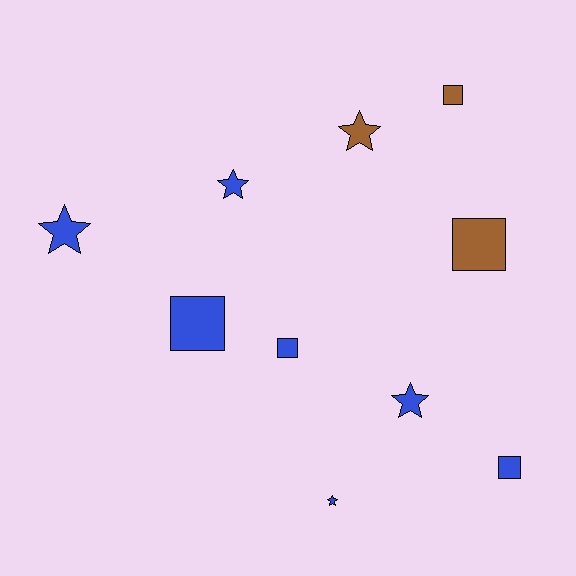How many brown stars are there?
There is 1 brown star.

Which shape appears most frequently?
Square, with 5 objects.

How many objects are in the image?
There are 10 objects.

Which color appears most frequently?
Blue, with 7 objects.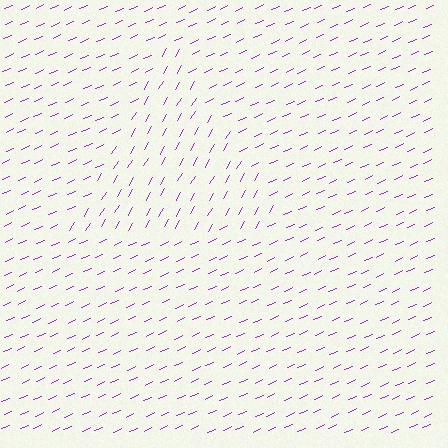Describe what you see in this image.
The image is filled with small purple line segments. A triangle region in the image has lines oriented differently from the surrounding lines, creating a visible texture boundary.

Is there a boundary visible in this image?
Yes, there is a texture boundary formed by a change in line orientation.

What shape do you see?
I see a triangle.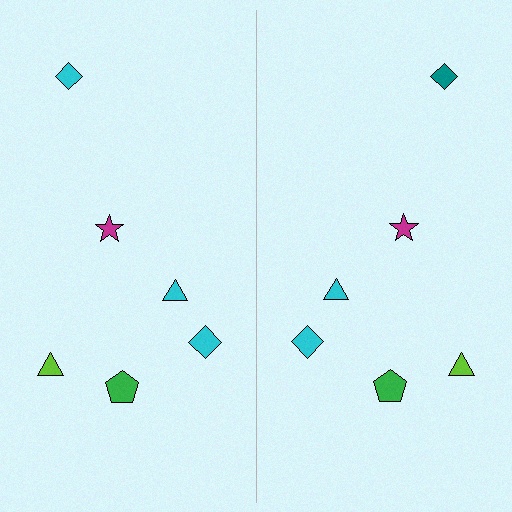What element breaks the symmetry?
The teal diamond on the right side breaks the symmetry — its mirror counterpart is cyan.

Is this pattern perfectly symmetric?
No, the pattern is not perfectly symmetric. The teal diamond on the right side breaks the symmetry — its mirror counterpart is cyan.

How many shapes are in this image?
There are 12 shapes in this image.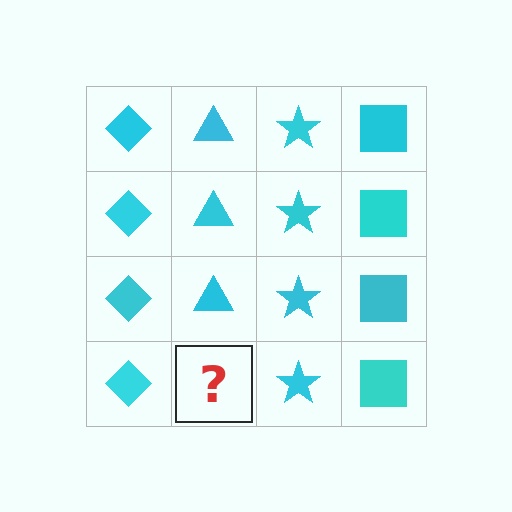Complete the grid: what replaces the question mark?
The question mark should be replaced with a cyan triangle.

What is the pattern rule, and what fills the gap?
The rule is that each column has a consistent shape. The gap should be filled with a cyan triangle.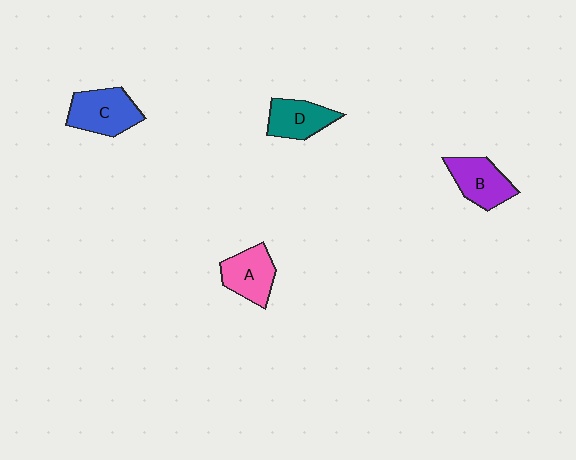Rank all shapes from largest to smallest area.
From largest to smallest: C (blue), B (purple), A (pink), D (teal).